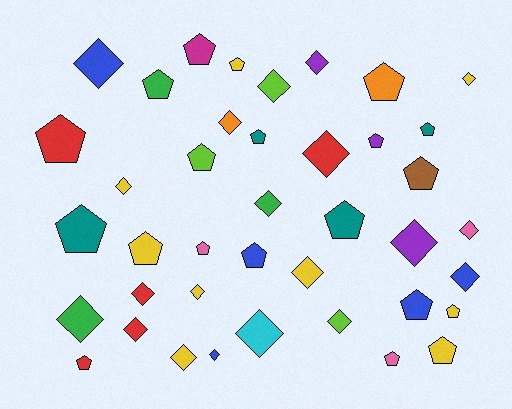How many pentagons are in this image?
There are 20 pentagons.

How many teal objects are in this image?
There are 4 teal objects.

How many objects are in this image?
There are 40 objects.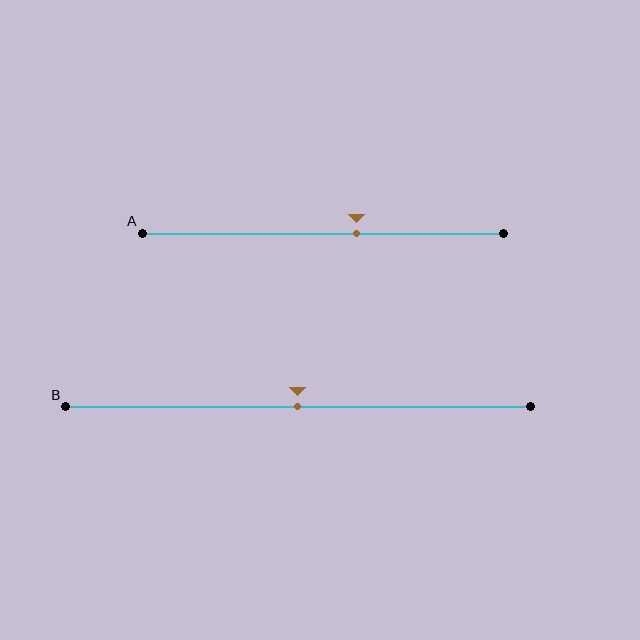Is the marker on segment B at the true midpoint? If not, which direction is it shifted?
Yes, the marker on segment B is at the true midpoint.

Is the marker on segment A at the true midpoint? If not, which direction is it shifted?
No, the marker on segment A is shifted to the right by about 9% of the segment length.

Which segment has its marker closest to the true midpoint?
Segment B has its marker closest to the true midpoint.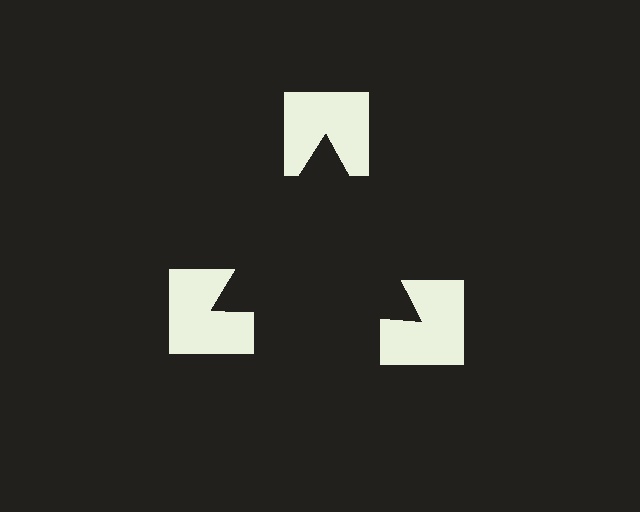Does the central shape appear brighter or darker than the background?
It typically appears slightly darker than the background, even though no actual brightness change is drawn.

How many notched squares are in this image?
There are 3 — one at each vertex of the illusory triangle.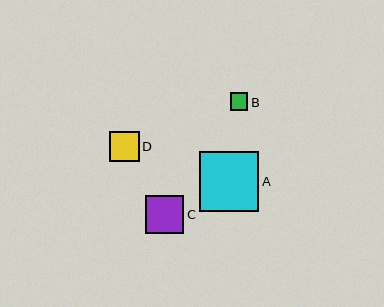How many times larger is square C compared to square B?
Square C is approximately 2.2 times the size of square B.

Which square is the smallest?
Square B is the smallest with a size of approximately 17 pixels.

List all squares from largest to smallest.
From largest to smallest: A, C, D, B.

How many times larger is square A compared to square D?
Square A is approximately 2.0 times the size of square D.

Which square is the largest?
Square A is the largest with a size of approximately 59 pixels.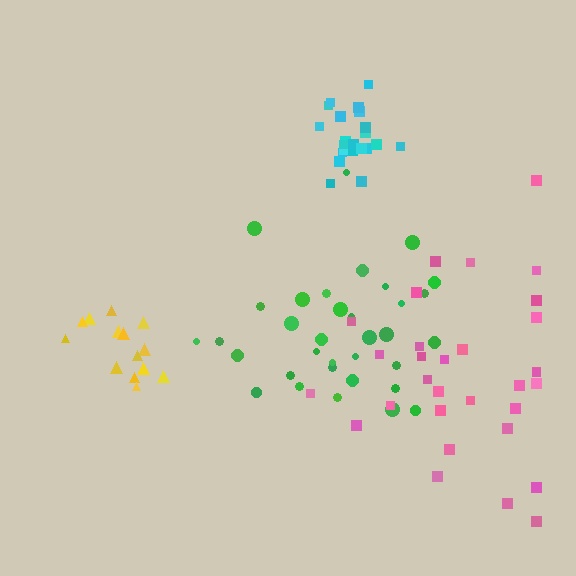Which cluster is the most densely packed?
Cyan.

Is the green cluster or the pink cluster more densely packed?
Green.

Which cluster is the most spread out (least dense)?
Pink.